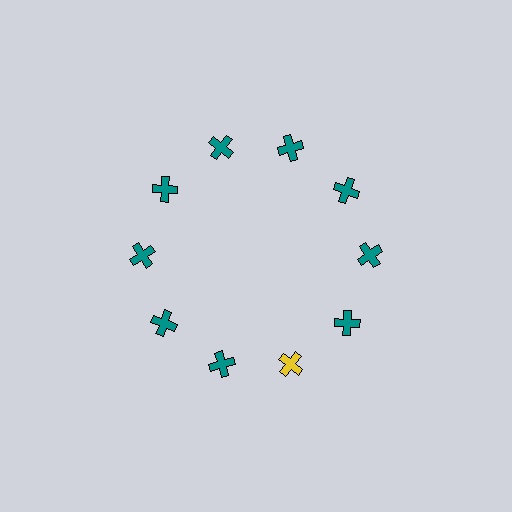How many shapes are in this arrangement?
There are 10 shapes arranged in a ring pattern.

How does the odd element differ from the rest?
It has a different color: yellow instead of teal.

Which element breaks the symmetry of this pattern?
The yellow cross at roughly the 5 o'clock position breaks the symmetry. All other shapes are teal crosses.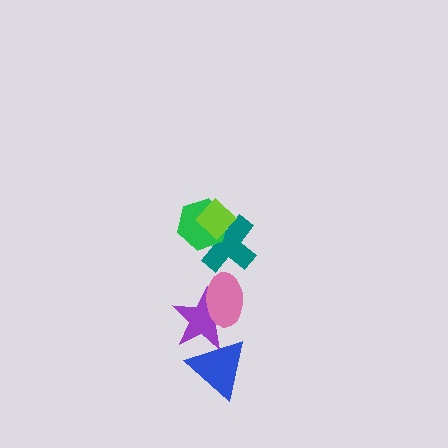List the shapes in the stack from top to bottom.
From top to bottom: the lime diamond, the green hexagon, the teal cross, the pink ellipse, the purple star, the blue triangle.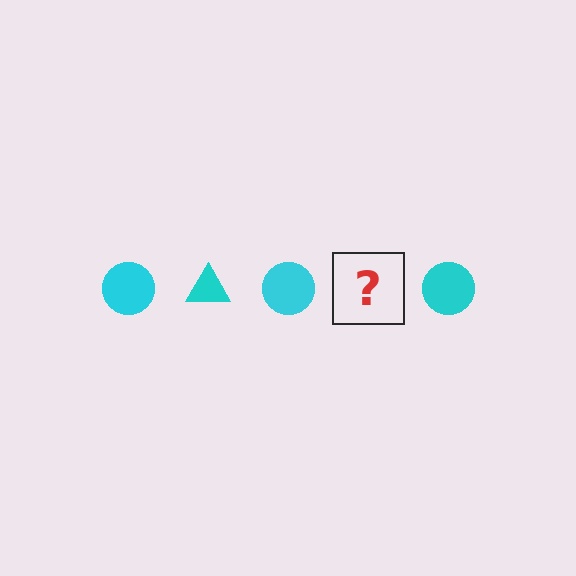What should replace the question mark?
The question mark should be replaced with a cyan triangle.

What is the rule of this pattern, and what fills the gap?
The rule is that the pattern cycles through circle, triangle shapes in cyan. The gap should be filled with a cyan triangle.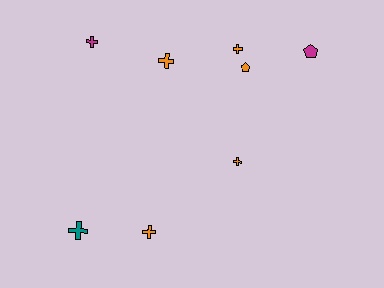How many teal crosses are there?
There is 1 teal cross.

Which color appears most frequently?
Orange, with 5 objects.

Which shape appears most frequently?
Cross, with 6 objects.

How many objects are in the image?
There are 8 objects.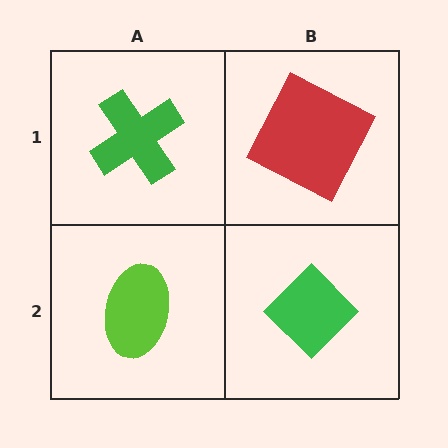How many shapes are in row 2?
2 shapes.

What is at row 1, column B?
A red square.